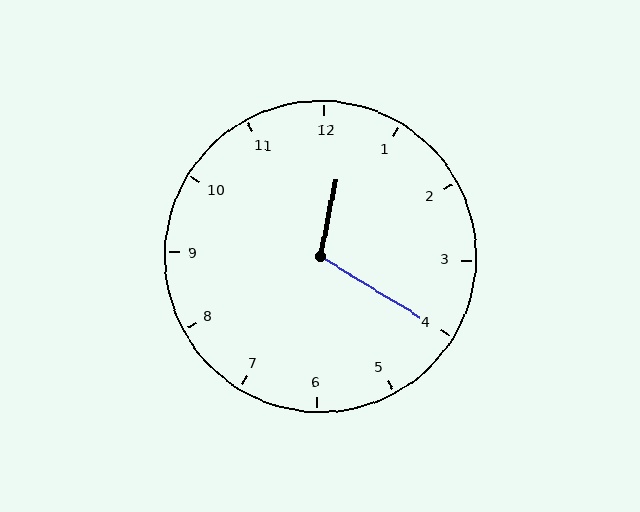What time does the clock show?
12:20.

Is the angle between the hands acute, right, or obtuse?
It is obtuse.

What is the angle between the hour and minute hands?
Approximately 110 degrees.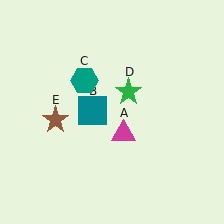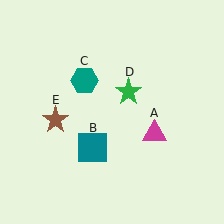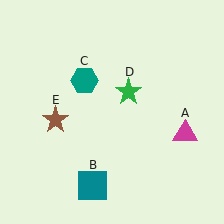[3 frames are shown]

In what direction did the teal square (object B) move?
The teal square (object B) moved down.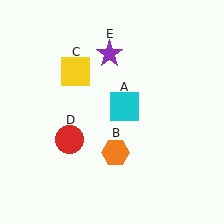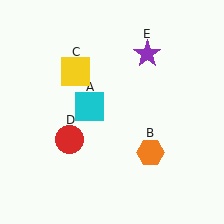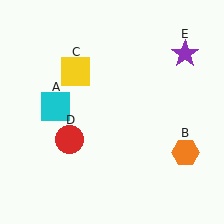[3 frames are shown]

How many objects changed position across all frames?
3 objects changed position: cyan square (object A), orange hexagon (object B), purple star (object E).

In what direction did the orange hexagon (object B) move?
The orange hexagon (object B) moved right.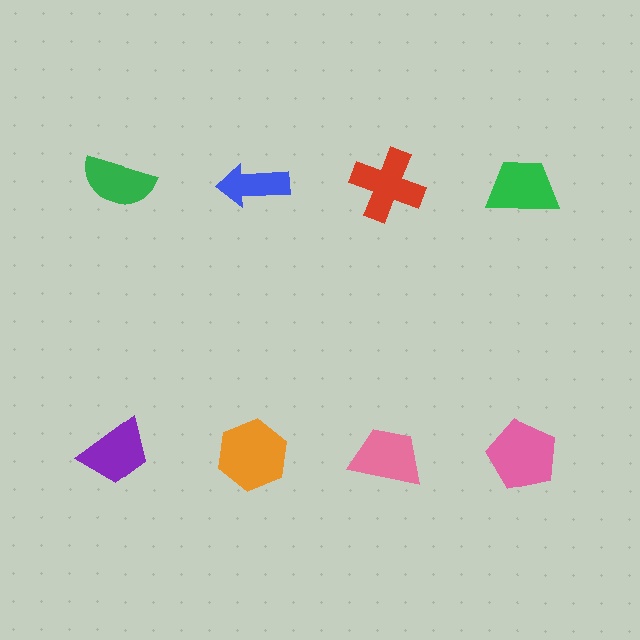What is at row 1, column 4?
A green trapezoid.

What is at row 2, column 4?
A pink pentagon.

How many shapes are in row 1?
4 shapes.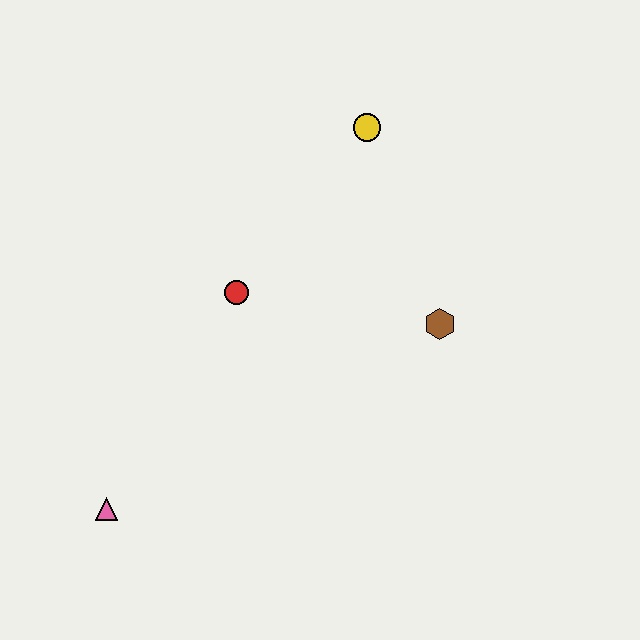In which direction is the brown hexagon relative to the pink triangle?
The brown hexagon is to the right of the pink triangle.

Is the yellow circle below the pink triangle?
No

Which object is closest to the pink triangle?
The red circle is closest to the pink triangle.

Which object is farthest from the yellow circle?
The pink triangle is farthest from the yellow circle.